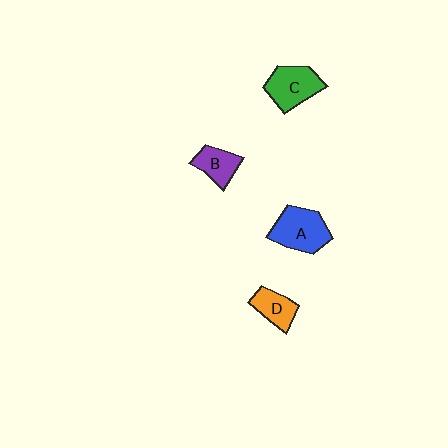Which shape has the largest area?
Shape A (blue).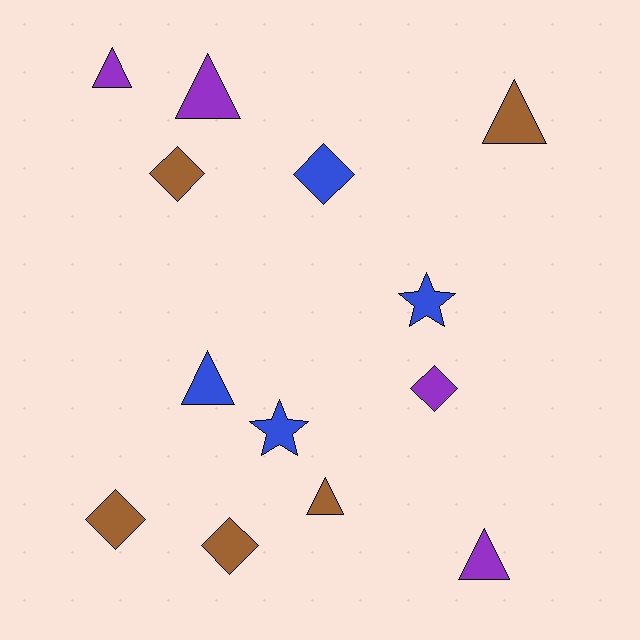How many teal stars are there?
There are no teal stars.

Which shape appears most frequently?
Triangle, with 6 objects.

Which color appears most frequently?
Brown, with 5 objects.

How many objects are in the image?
There are 13 objects.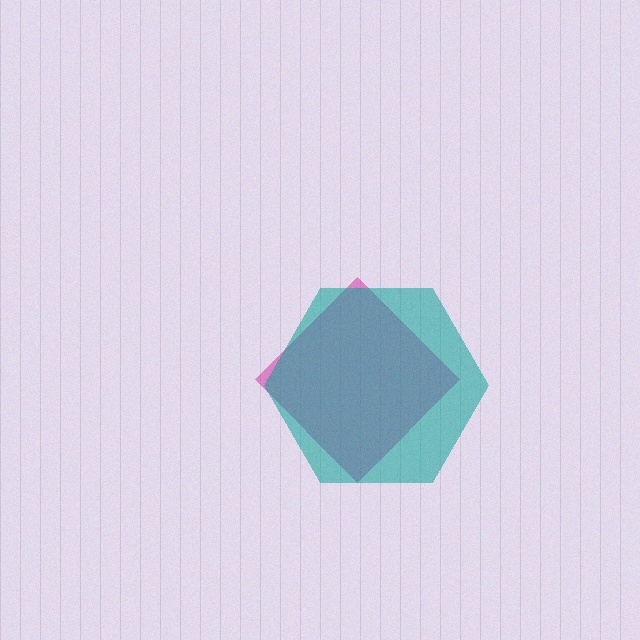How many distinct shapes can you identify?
There are 2 distinct shapes: a magenta diamond, a teal hexagon.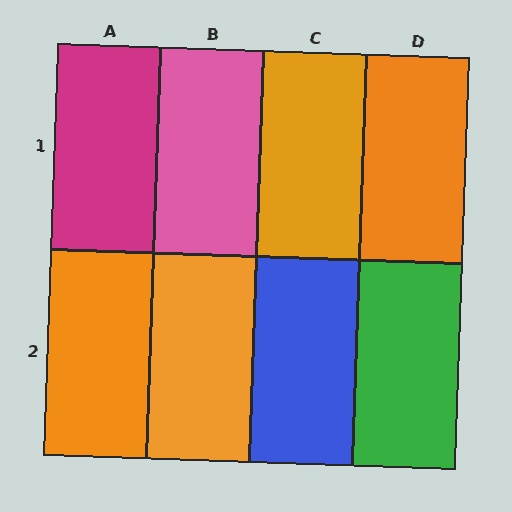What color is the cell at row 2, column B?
Orange.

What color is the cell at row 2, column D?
Green.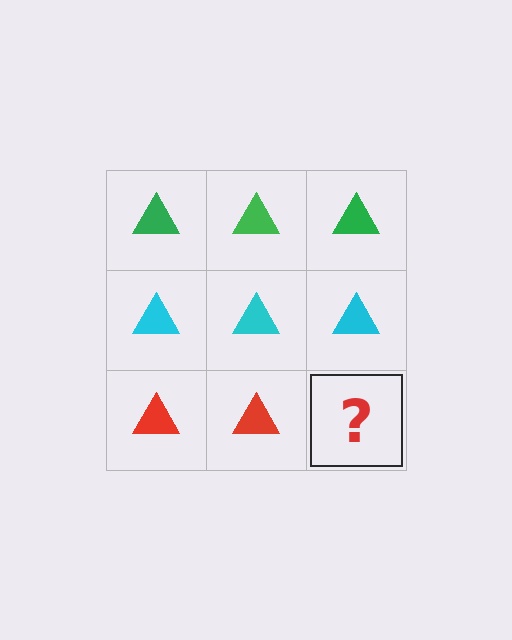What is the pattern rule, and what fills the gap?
The rule is that each row has a consistent color. The gap should be filled with a red triangle.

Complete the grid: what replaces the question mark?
The question mark should be replaced with a red triangle.